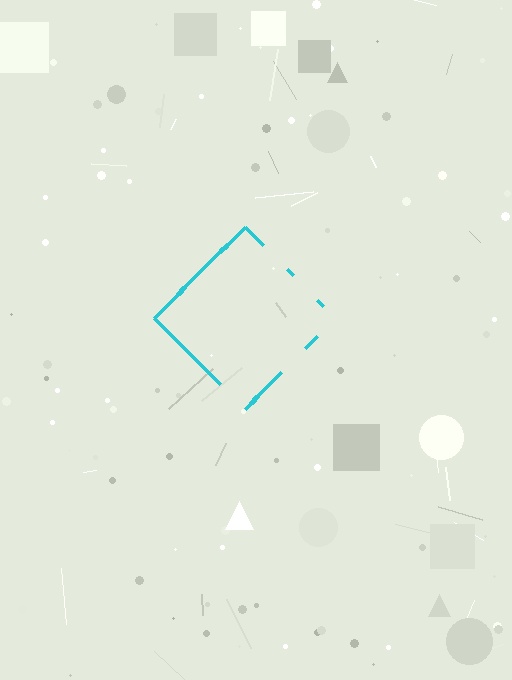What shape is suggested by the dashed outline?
The dashed outline suggests a diamond.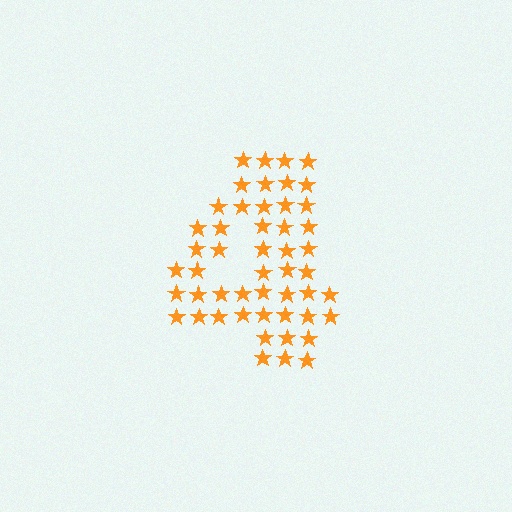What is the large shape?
The large shape is the digit 4.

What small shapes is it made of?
It is made of small stars.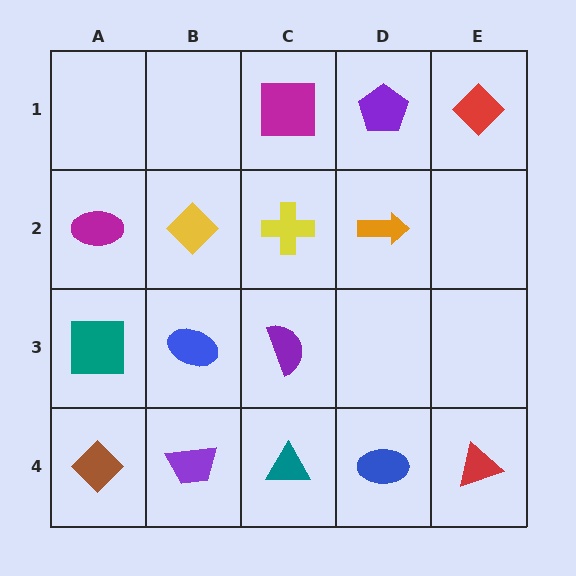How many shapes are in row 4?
5 shapes.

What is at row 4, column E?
A red triangle.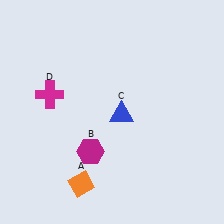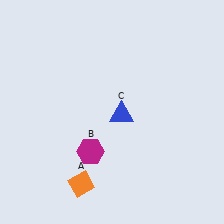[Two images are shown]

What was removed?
The magenta cross (D) was removed in Image 2.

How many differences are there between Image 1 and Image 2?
There is 1 difference between the two images.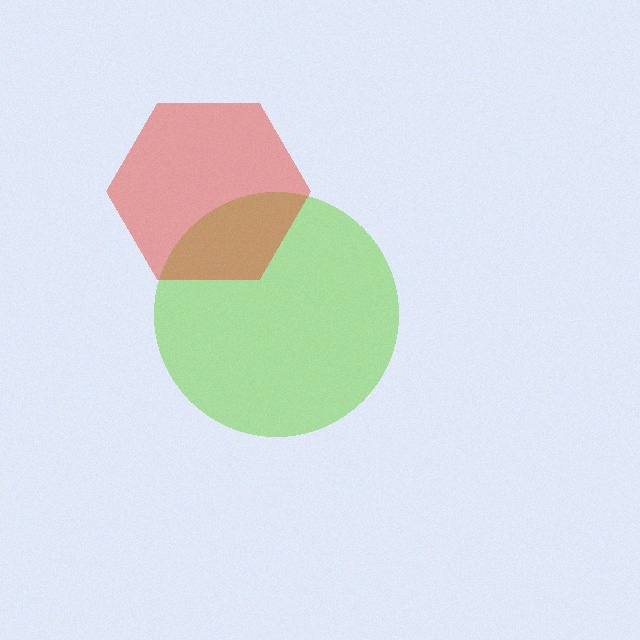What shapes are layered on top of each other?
The layered shapes are: a lime circle, a red hexagon.